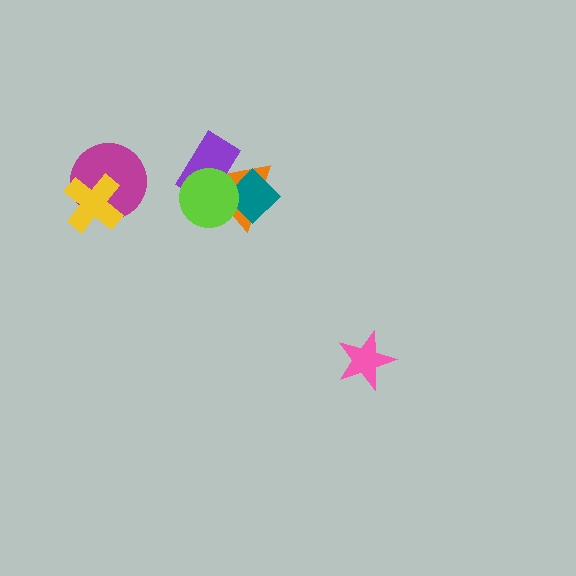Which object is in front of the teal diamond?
The lime circle is in front of the teal diamond.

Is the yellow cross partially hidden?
No, no other shape covers it.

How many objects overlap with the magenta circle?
1 object overlaps with the magenta circle.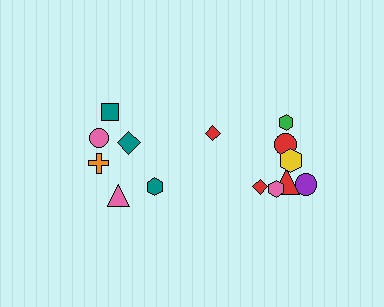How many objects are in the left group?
There are 6 objects.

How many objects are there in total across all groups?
There are 14 objects.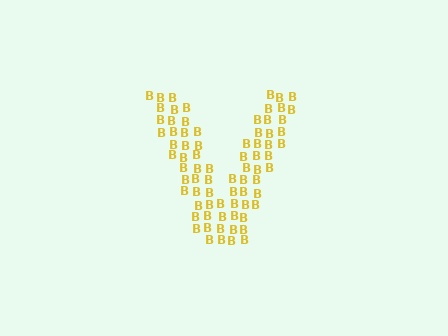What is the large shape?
The large shape is the letter V.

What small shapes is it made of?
It is made of small letter B's.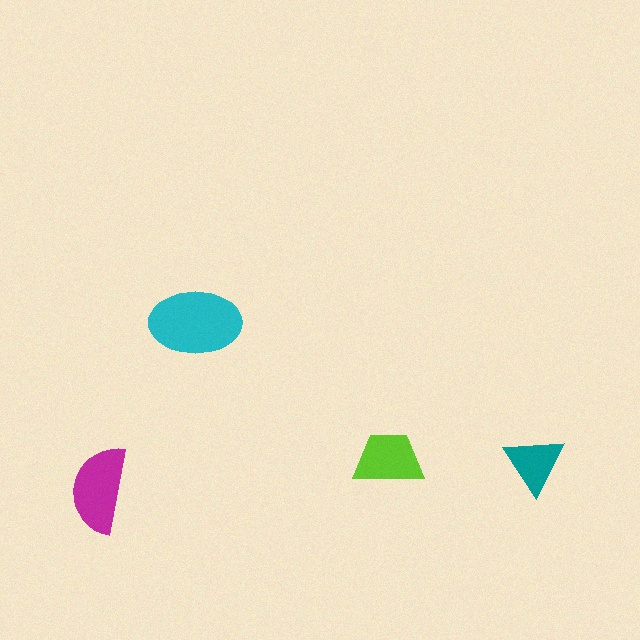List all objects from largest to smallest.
The cyan ellipse, the magenta semicircle, the lime trapezoid, the teal triangle.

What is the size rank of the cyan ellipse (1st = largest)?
1st.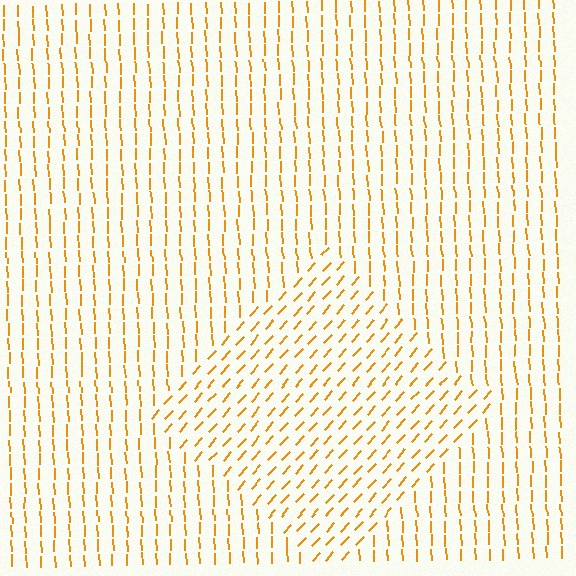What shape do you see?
I see a diamond.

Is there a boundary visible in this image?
Yes, there is a texture boundary formed by a change in line orientation.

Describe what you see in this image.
The image is filled with small orange line segments. A diamond region in the image has lines oriented differently from the surrounding lines, creating a visible texture boundary.